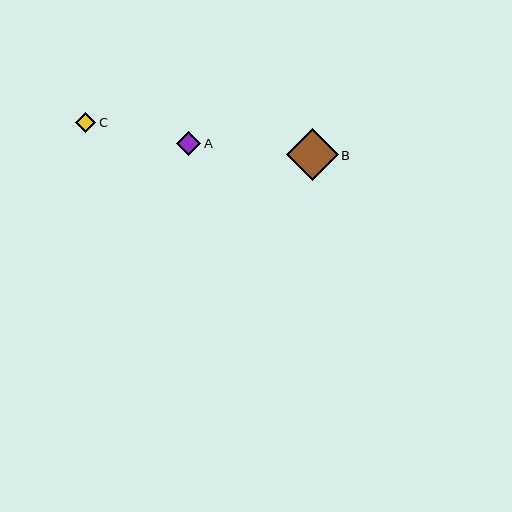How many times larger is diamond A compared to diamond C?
Diamond A is approximately 1.2 times the size of diamond C.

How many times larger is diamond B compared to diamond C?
Diamond B is approximately 2.6 times the size of diamond C.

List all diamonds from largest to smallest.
From largest to smallest: B, A, C.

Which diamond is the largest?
Diamond B is the largest with a size of approximately 52 pixels.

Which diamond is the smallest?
Diamond C is the smallest with a size of approximately 20 pixels.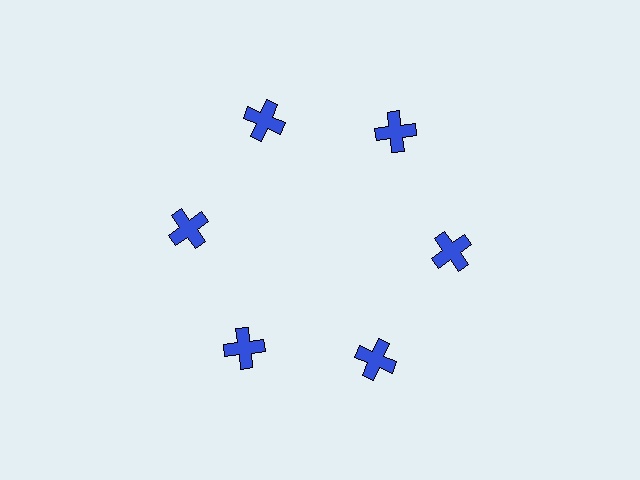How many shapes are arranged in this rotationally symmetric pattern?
There are 6 shapes, arranged in 6 groups of 1.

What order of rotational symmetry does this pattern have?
This pattern has 6-fold rotational symmetry.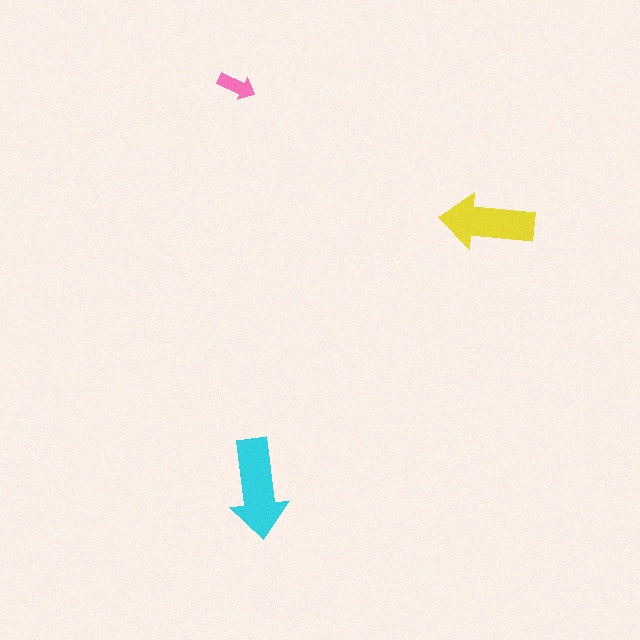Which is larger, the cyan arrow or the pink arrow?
The cyan one.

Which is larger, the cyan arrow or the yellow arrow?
The cyan one.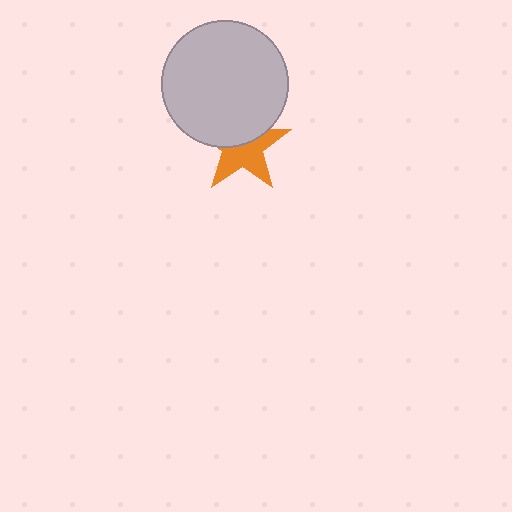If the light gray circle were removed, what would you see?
You would see the complete orange star.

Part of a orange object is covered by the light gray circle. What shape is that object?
It is a star.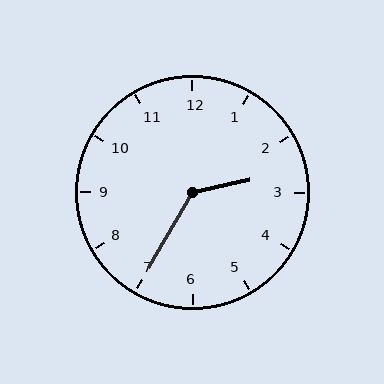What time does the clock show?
2:35.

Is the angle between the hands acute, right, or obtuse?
It is obtuse.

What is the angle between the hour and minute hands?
Approximately 132 degrees.